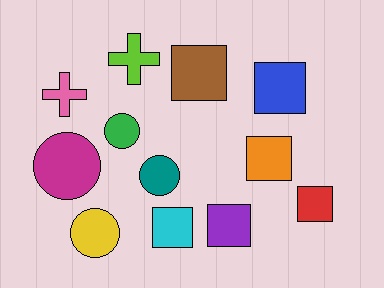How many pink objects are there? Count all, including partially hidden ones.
There is 1 pink object.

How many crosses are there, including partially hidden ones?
There are 2 crosses.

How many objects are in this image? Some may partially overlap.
There are 12 objects.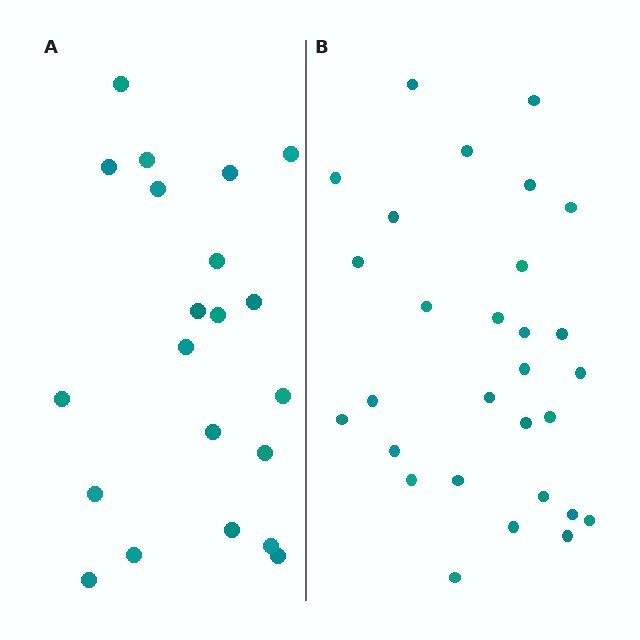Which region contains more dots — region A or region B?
Region B (the right region) has more dots.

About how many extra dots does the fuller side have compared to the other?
Region B has roughly 8 or so more dots than region A.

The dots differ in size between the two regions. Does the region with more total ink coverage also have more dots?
No. Region A has more total ink coverage because its dots are larger, but region B actually contains more individual dots. Total area can be misleading — the number of items is what matters here.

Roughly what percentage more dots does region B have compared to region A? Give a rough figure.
About 40% more.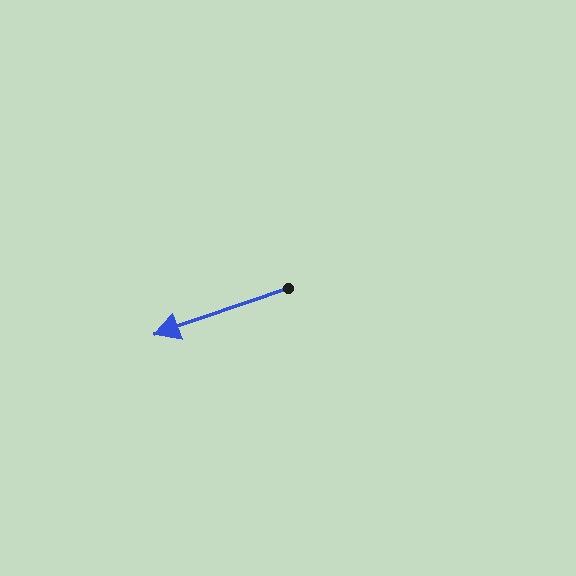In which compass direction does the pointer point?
West.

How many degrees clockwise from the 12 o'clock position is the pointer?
Approximately 251 degrees.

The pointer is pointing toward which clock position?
Roughly 8 o'clock.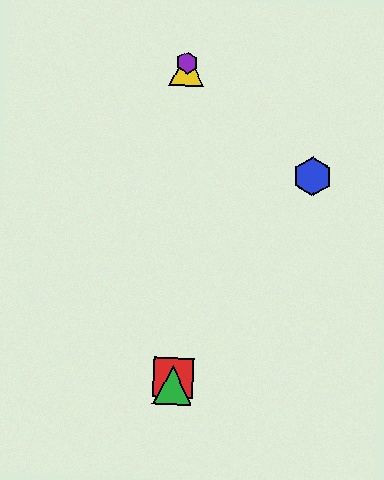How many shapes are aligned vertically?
4 shapes (the red square, the green triangle, the yellow triangle, the purple hexagon) are aligned vertically.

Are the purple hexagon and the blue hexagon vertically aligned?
No, the purple hexagon is at x≈187 and the blue hexagon is at x≈312.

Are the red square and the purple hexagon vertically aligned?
Yes, both are at x≈173.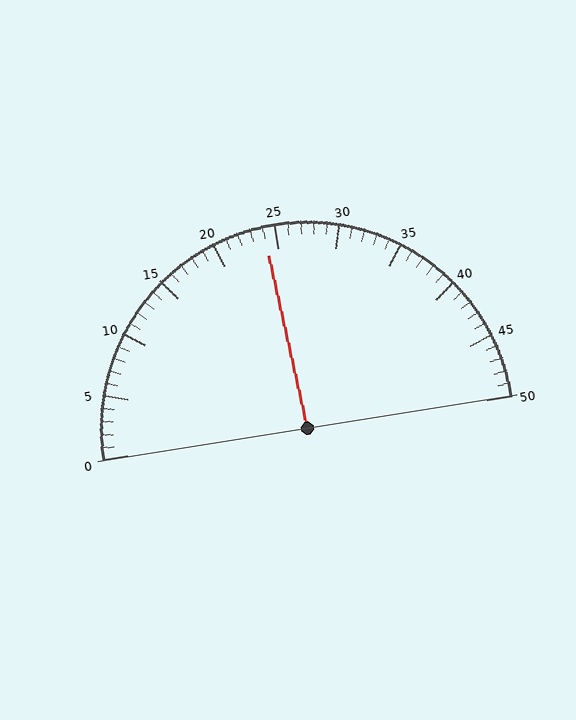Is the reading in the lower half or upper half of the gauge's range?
The reading is in the lower half of the range (0 to 50).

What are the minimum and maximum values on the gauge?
The gauge ranges from 0 to 50.